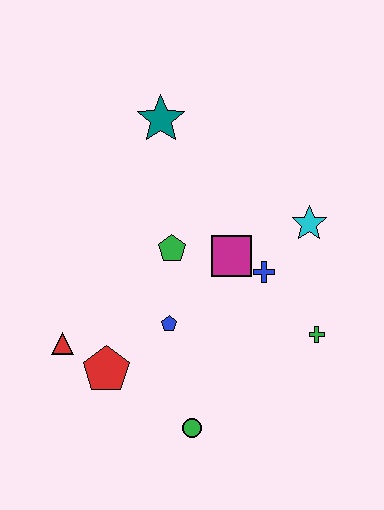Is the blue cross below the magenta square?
Yes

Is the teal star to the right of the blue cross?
No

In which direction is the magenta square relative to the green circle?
The magenta square is above the green circle.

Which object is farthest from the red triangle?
The cyan star is farthest from the red triangle.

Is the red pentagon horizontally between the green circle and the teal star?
No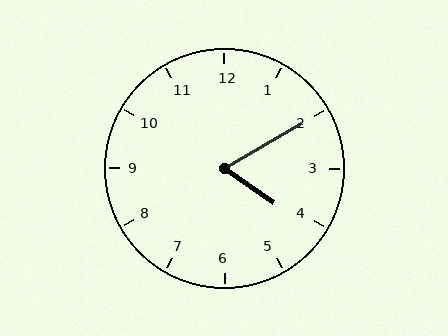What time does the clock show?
4:10.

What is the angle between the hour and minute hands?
Approximately 65 degrees.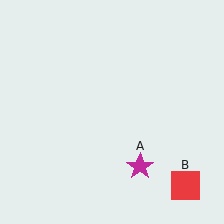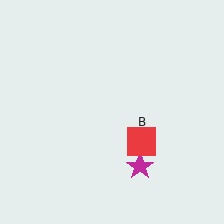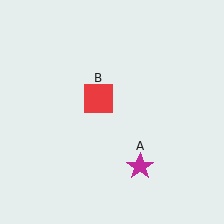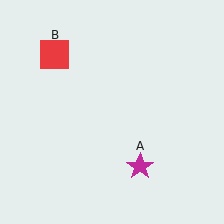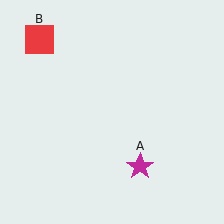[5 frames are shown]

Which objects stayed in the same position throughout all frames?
Magenta star (object A) remained stationary.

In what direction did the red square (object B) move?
The red square (object B) moved up and to the left.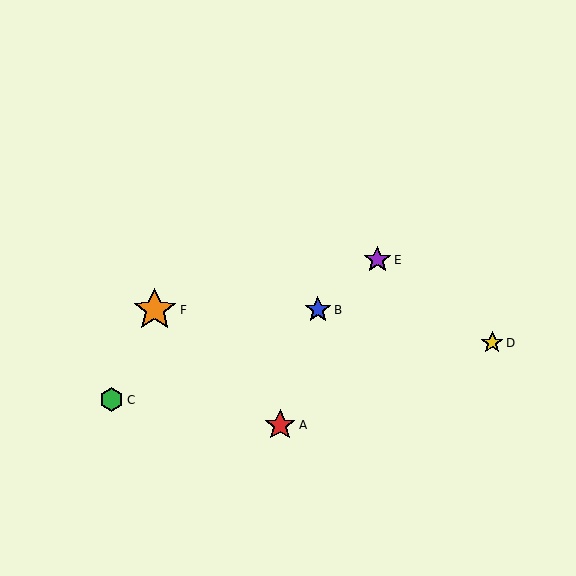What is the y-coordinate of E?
Object E is at y≈260.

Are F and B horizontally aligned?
Yes, both are at y≈310.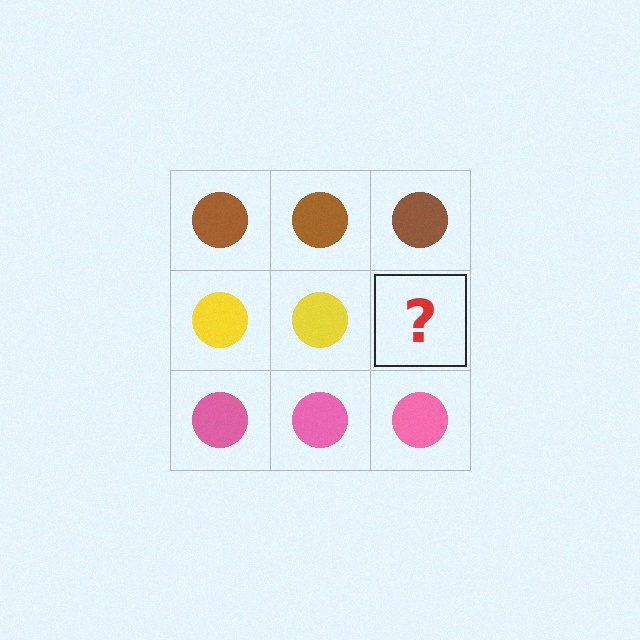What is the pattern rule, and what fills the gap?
The rule is that each row has a consistent color. The gap should be filled with a yellow circle.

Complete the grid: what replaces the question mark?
The question mark should be replaced with a yellow circle.